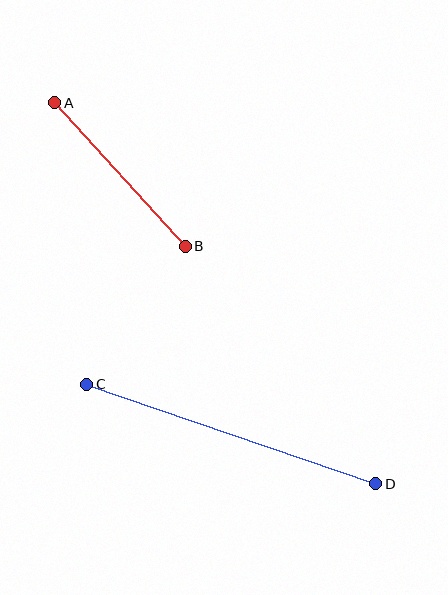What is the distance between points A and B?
The distance is approximately 194 pixels.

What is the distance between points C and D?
The distance is approximately 306 pixels.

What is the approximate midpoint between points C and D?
The midpoint is at approximately (231, 434) pixels.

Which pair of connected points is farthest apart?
Points C and D are farthest apart.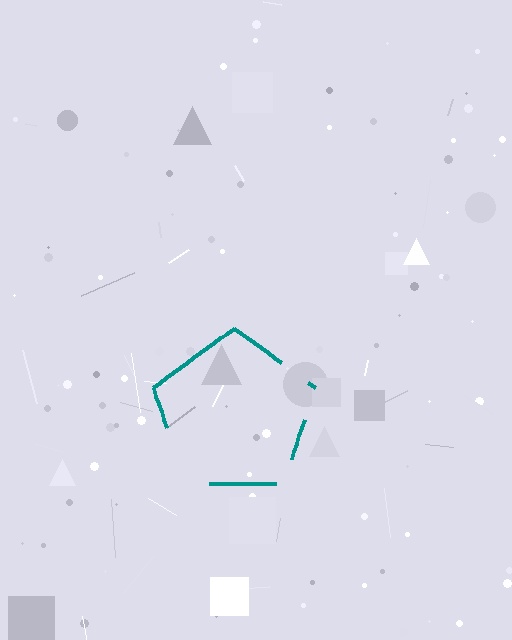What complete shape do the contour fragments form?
The contour fragments form a pentagon.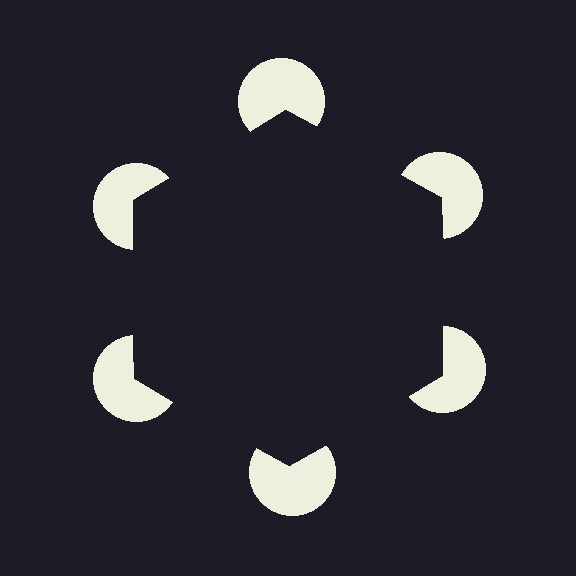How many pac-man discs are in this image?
There are 6 — one at each vertex of the illusory hexagon.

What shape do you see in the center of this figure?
An illusory hexagon — its edges are inferred from the aligned wedge cuts in the pac-man discs, not physically drawn.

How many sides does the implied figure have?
6 sides.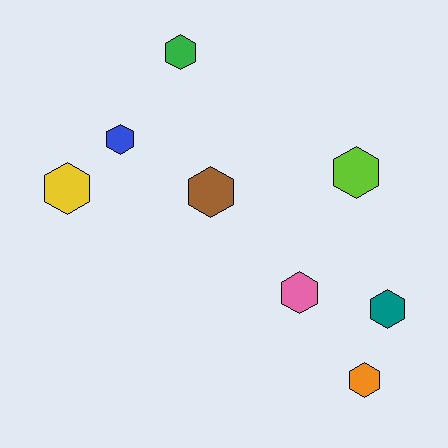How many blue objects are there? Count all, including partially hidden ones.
There is 1 blue object.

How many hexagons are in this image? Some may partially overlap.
There are 8 hexagons.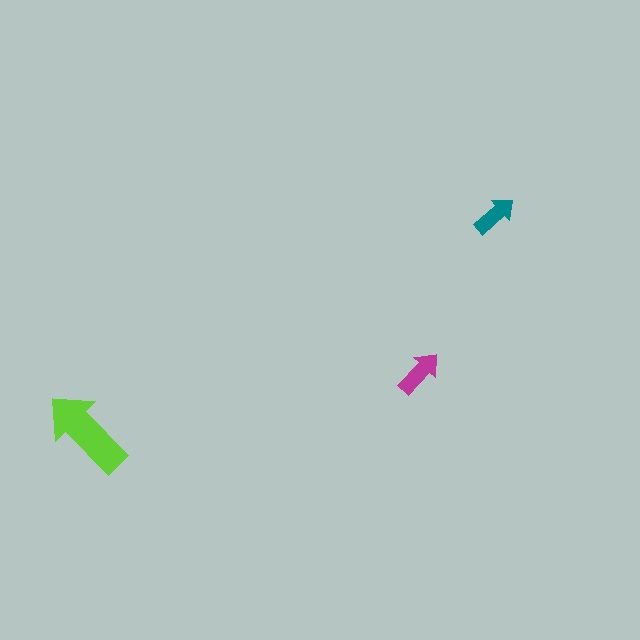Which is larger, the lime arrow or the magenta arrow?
The lime one.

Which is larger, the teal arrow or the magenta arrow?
The magenta one.